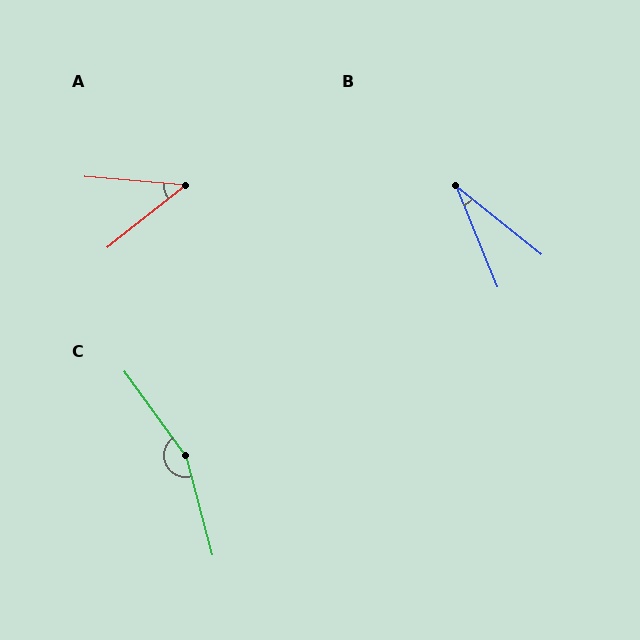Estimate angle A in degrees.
Approximately 43 degrees.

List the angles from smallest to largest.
B (29°), A (43°), C (159°).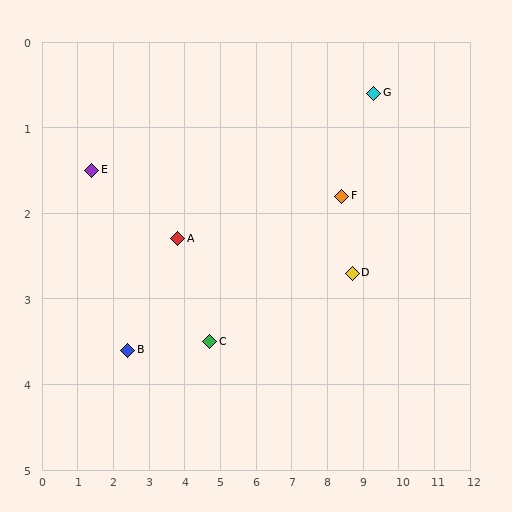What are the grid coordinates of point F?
Point F is at approximately (8.4, 1.8).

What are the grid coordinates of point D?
Point D is at approximately (8.7, 2.7).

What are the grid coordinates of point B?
Point B is at approximately (2.4, 3.6).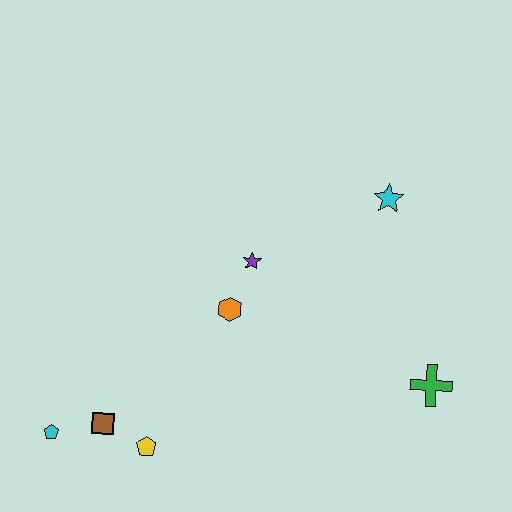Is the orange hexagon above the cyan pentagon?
Yes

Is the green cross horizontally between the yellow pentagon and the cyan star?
No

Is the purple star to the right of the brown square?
Yes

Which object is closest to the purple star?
The orange hexagon is closest to the purple star.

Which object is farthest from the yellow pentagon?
The cyan star is farthest from the yellow pentagon.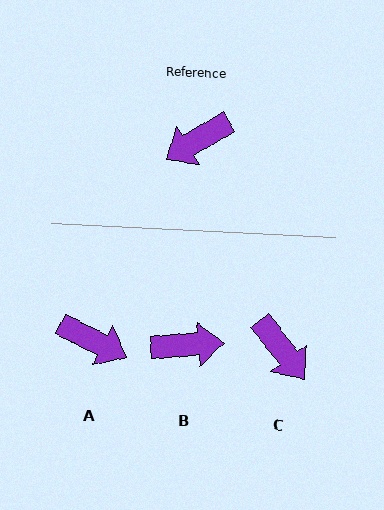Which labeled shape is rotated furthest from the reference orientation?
B, about 153 degrees away.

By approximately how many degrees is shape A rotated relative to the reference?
Approximately 123 degrees counter-clockwise.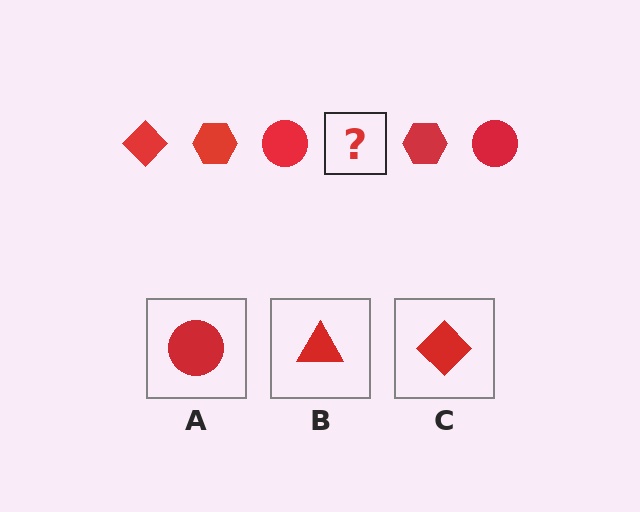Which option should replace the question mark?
Option C.